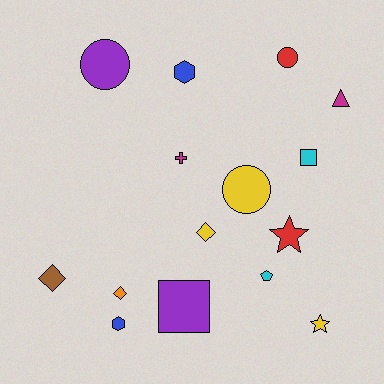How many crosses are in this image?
There is 1 cross.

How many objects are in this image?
There are 15 objects.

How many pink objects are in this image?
There are no pink objects.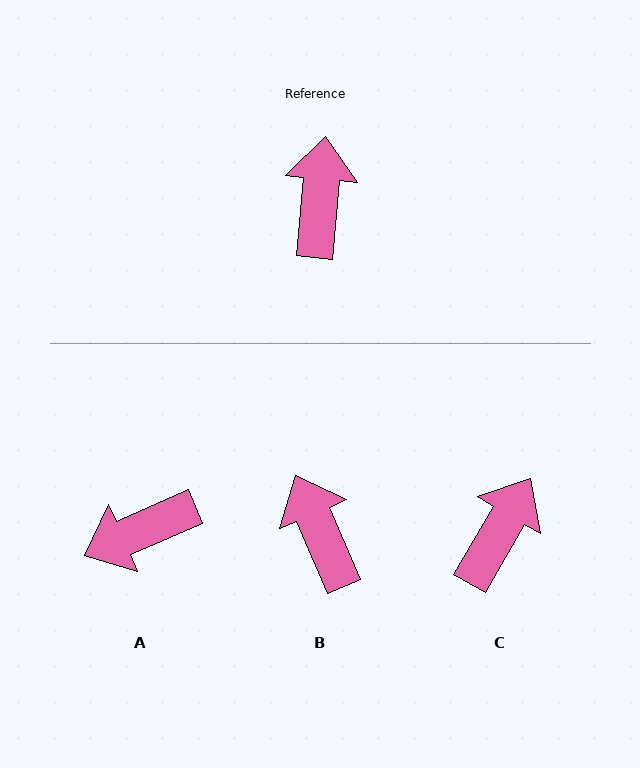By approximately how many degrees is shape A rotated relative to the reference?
Approximately 119 degrees counter-clockwise.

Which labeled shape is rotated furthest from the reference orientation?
A, about 119 degrees away.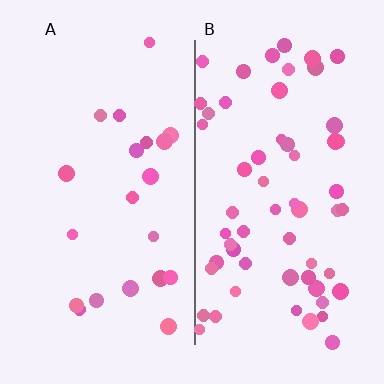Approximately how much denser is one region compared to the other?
Approximately 2.8× — region B over region A.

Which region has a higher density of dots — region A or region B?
B (the right).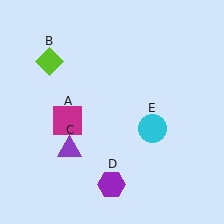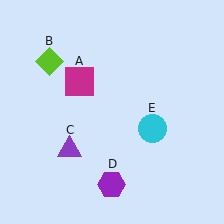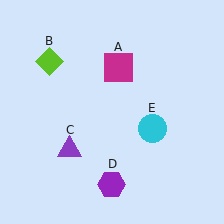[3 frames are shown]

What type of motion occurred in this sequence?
The magenta square (object A) rotated clockwise around the center of the scene.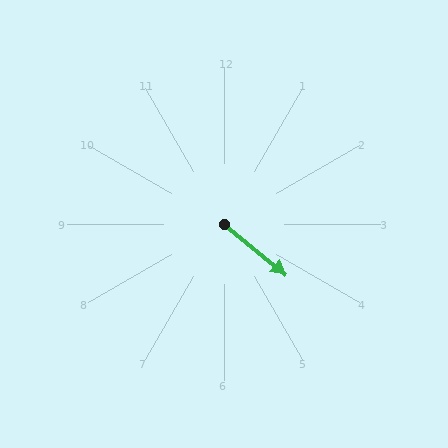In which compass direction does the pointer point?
Southeast.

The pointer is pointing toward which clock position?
Roughly 4 o'clock.